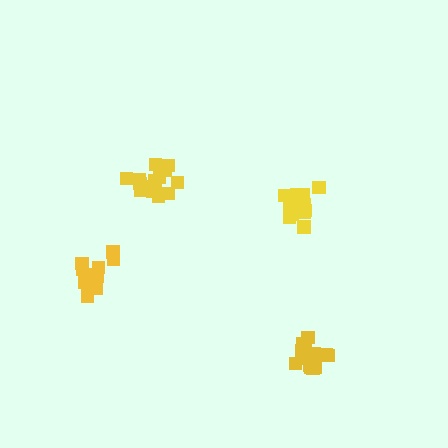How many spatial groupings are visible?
There are 4 spatial groupings.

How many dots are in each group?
Group 1: 16 dots, Group 2: 15 dots, Group 3: 13 dots, Group 4: 15 dots (59 total).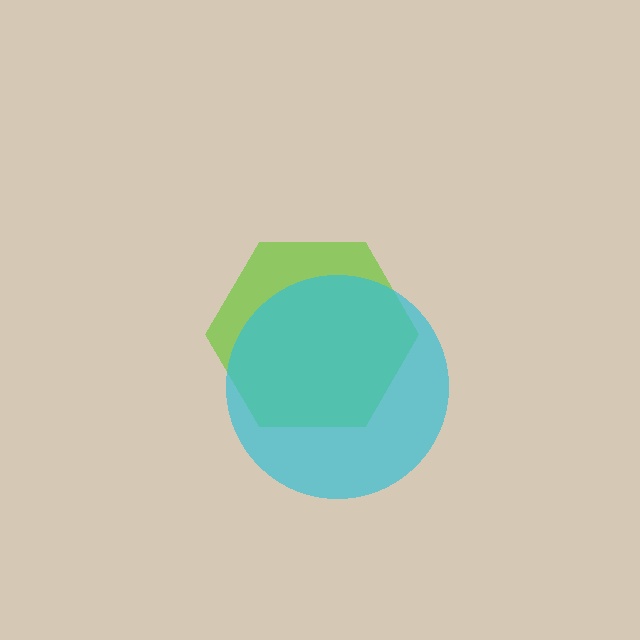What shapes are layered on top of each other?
The layered shapes are: a lime hexagon, a cyan circle.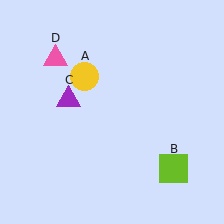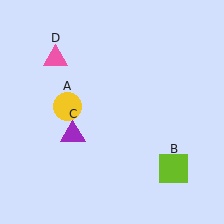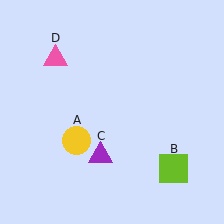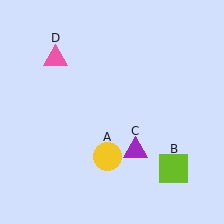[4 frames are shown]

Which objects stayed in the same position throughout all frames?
Lime square (object B) and pink triangle (object D) remained stationary.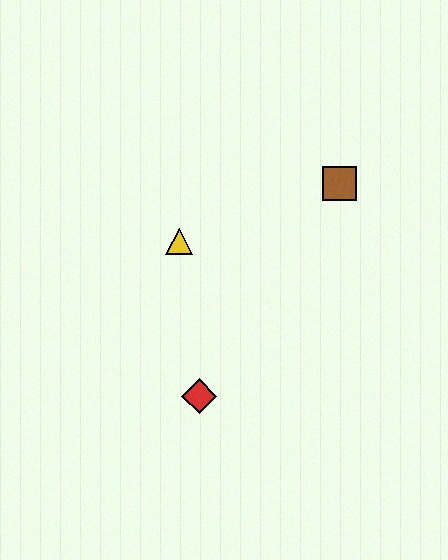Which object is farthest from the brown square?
The red diamond is farthest from the brown square.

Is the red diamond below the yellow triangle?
Yes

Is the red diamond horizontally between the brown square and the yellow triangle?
Yes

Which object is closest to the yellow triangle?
The red diamond is closest to the yellow triangle.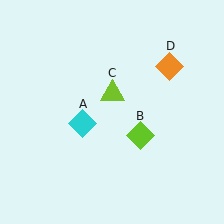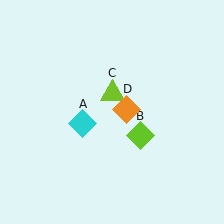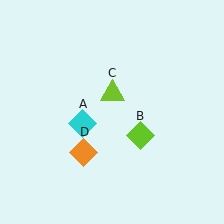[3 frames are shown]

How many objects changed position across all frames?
1 object changed position: orange diamond (object D).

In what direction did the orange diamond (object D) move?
The orange diamond (object D) moved down and to the left.